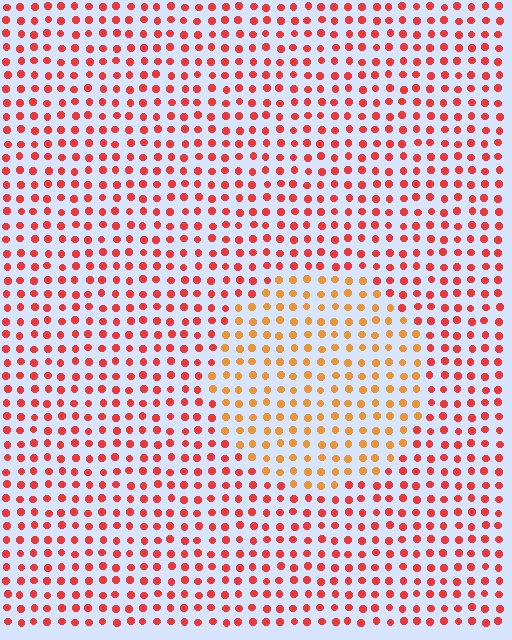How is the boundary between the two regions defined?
The boundary is defined purely by a slight shift in hue (about 32 degrees). Spacing, size, and orientation are identical on both sides.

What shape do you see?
I see a circle.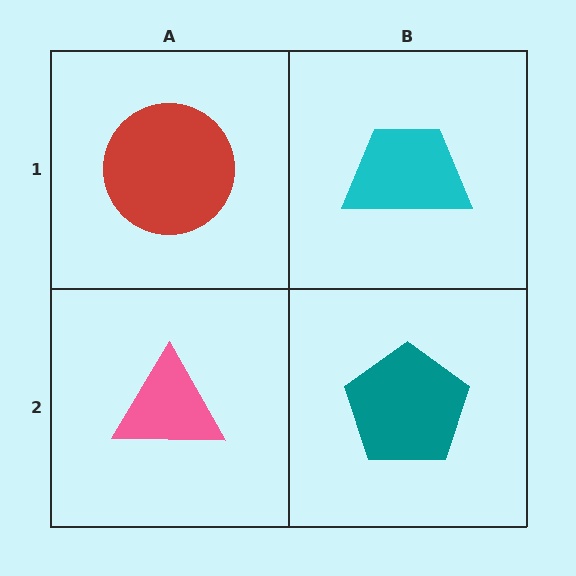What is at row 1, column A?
A red circle.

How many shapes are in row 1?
2 shapes.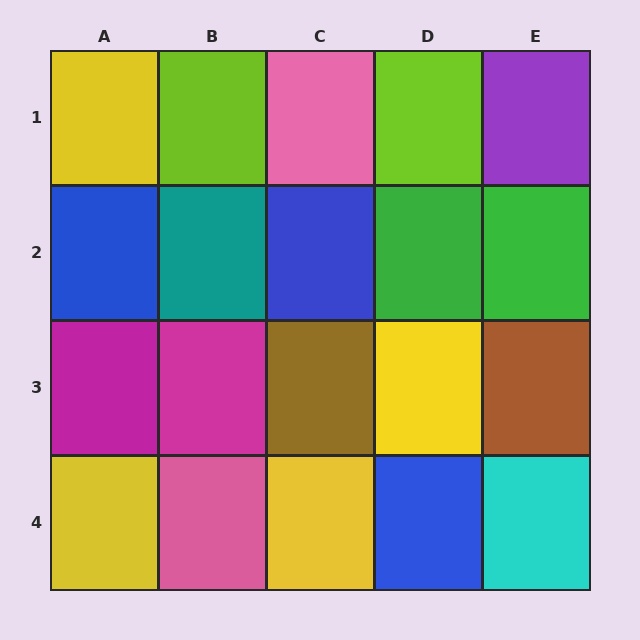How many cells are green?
2 cells are green.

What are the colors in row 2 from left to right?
Blue, teal, blue, green, green.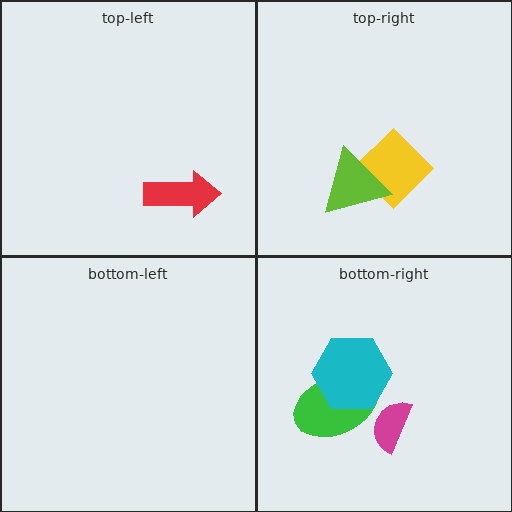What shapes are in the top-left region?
The red arrow.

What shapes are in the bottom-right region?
The green ellipse, the cyan hexagon, the magenta semicircle.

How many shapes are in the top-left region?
1.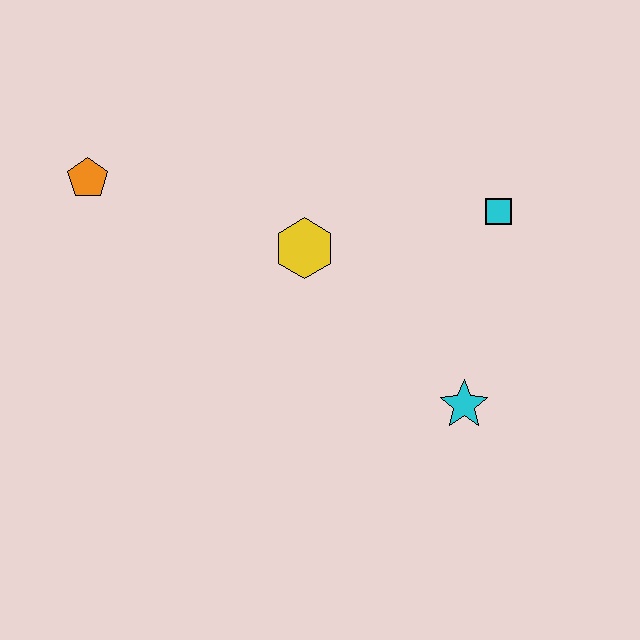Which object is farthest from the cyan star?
The orange pentagon is farthest from the cyan star.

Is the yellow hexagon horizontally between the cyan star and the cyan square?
No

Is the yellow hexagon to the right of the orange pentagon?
Yes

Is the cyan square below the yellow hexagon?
No